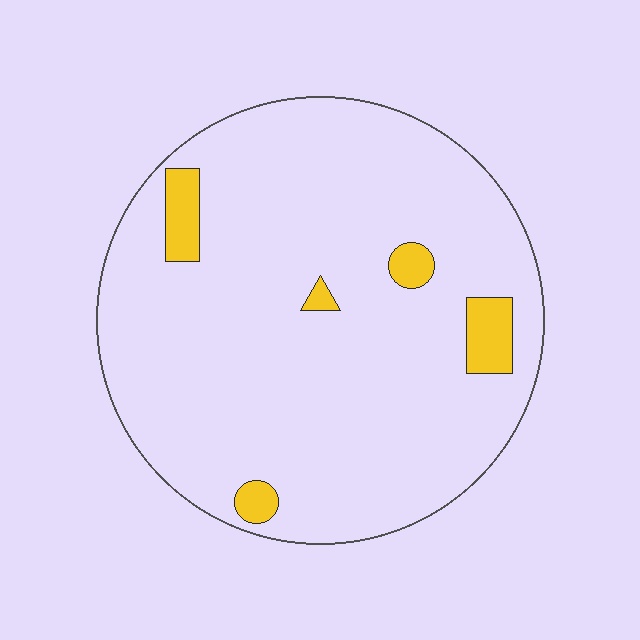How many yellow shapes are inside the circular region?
5.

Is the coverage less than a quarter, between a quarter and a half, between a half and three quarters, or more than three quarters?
Less than a quarter.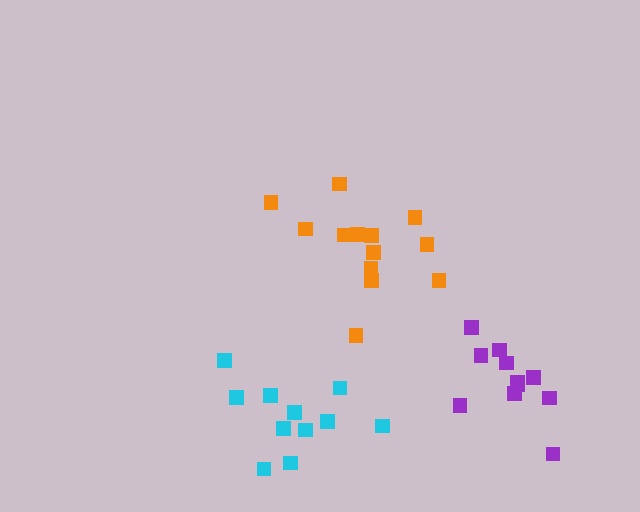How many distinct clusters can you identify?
There are 3 distinct clusters.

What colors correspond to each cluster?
The clusters are colored: orange, purple, cyan.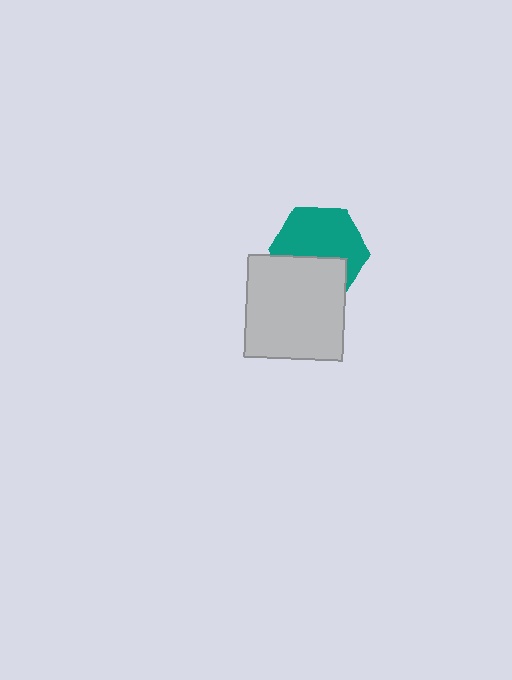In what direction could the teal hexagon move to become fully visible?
The teal hexagon could move up. That would shift it out from behind the light gray rectangle entirely.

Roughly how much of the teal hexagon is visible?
About half of it is visible (roughly 60%).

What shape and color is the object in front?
The object in front is a light gray rectangle.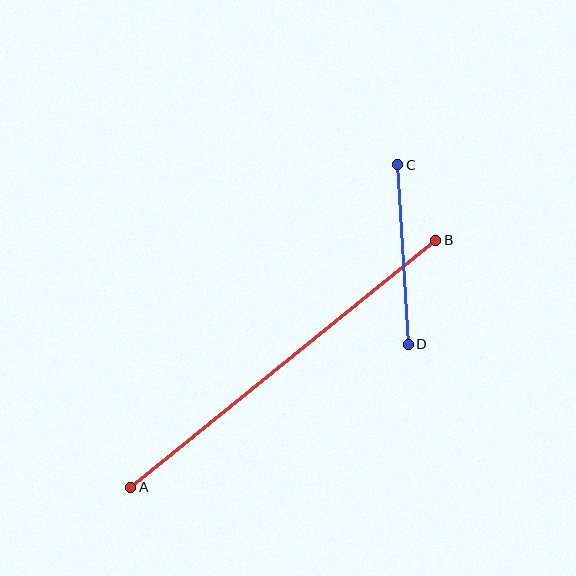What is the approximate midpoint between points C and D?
The midpoint is at approximately (403, 254) pixels.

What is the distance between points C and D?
The distance is approximately 180 pixels.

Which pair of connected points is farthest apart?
Points A and B are farthest apart.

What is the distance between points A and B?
The distance is approximately 392 pixels.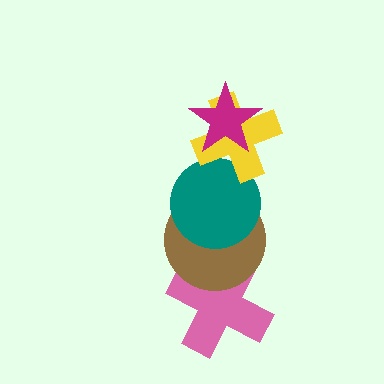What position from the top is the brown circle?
The brown circle is 4th from the top.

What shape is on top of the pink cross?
The brown circle is on top of the pink cross.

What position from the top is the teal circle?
The teal circle is 3rd from the top.